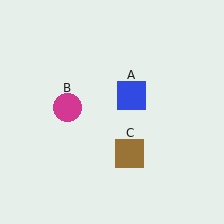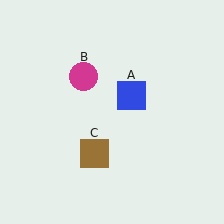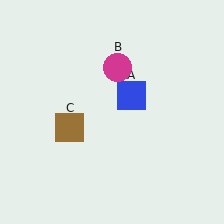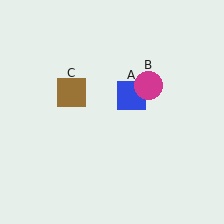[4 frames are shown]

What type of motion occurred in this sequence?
The magenta circle (object B), brown square (object C) rotated clockwise around the center of the scene.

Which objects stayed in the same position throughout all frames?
Blue square (object A) remained stationary.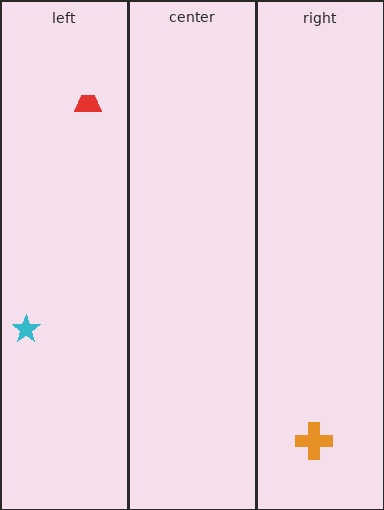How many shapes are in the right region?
1.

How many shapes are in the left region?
2.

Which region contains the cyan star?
The left region.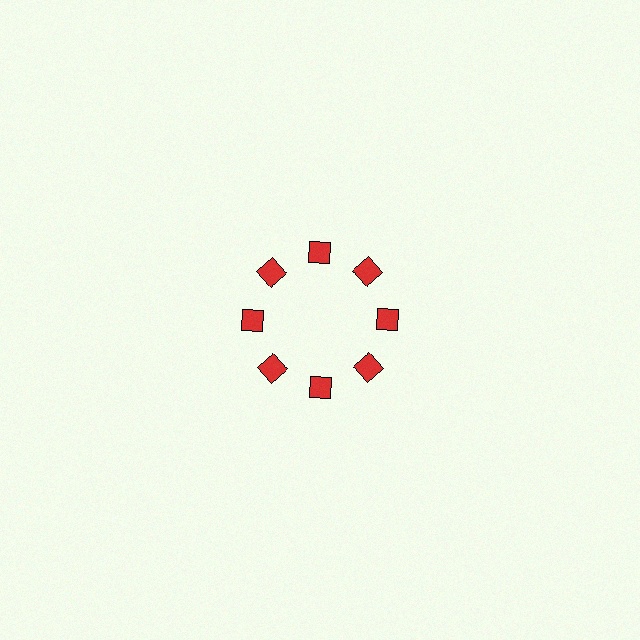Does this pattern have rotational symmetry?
Yes, this pattern has 8-fold rotational symmetry. It looks the same after rotating 45 degrees around the center.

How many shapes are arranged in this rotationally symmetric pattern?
There are 8 shapes, arranged in 8 groups of 1.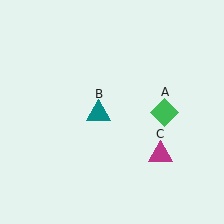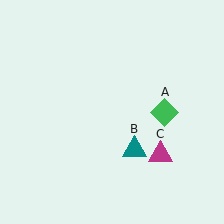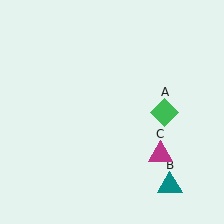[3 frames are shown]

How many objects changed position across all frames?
1 object changed position: teal triangle (object B).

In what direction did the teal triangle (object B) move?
The teal triangle (object B) moved down and to the right.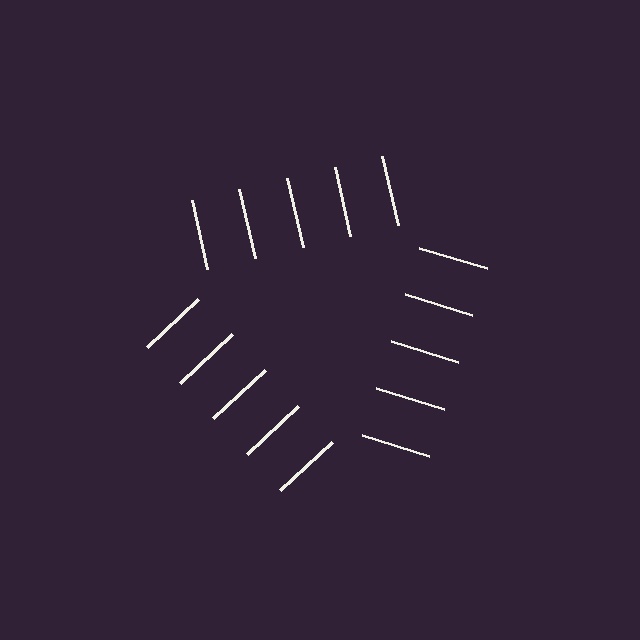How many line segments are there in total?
15 — 5 along each of the 3 edges.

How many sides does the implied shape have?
3 sides — the line-ends trace a triangle.